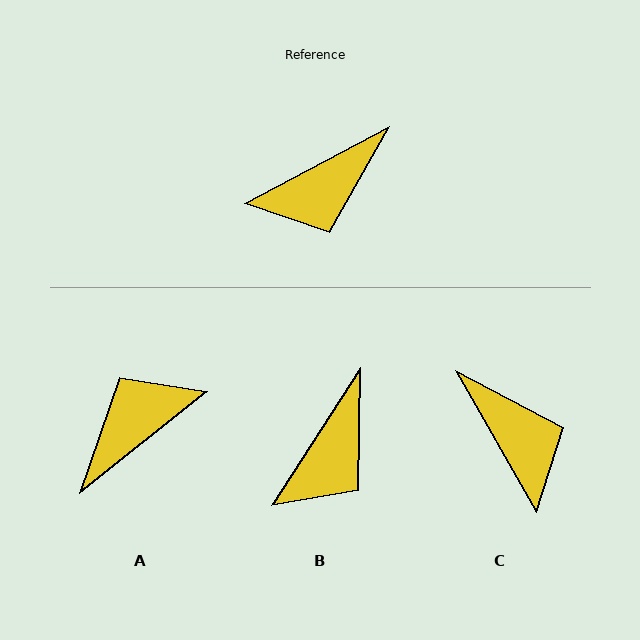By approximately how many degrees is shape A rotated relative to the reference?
Approximately 169 degrees clockwise.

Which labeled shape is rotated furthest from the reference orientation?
A, about 169 degrees away.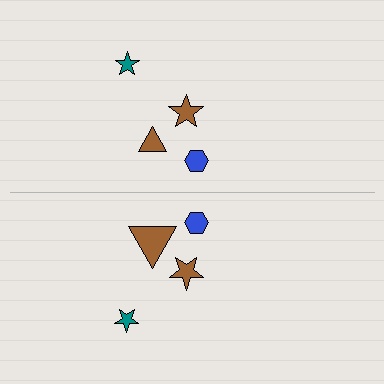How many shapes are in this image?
There are 8 shapes in this image.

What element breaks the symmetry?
The brown triangle on the bottom side has a different size than its mirror counterpart.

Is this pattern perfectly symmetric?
No, the pattern is not perfectly symmetric. The brown triangle on the bottom side has a different size than its mirror counterpart.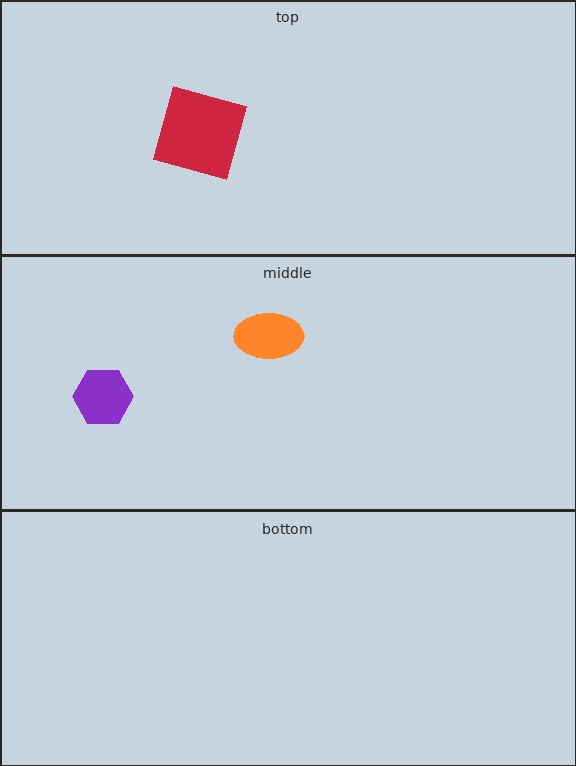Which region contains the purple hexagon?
The middle region.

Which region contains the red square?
The top region.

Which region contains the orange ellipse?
The middle region.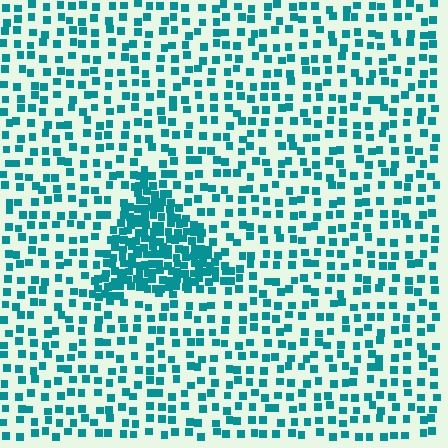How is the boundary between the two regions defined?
The boundary is defined by a change in element density (approximately 2.7x ratio). All elements are the same color, size, and shape.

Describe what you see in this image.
The image contains small teal elements arranged at two different densities. A triangle-shaped region is visible where the elements are more densely packed than the surrounding area.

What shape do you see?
I see a triangle.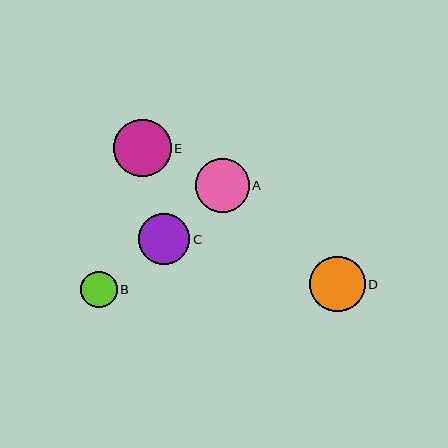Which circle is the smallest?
Circle B is the smallest with a size of approximately 37 pixels.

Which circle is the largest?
Circle E is the largest with a size of approximately 57 pixels.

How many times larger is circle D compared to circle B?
Circle D is approximately 1.5 times the size of circle B.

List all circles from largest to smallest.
From largest to smallest: E, D, A, C, B.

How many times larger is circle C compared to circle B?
Circle C is approximately 1.4 times the size of circle B.